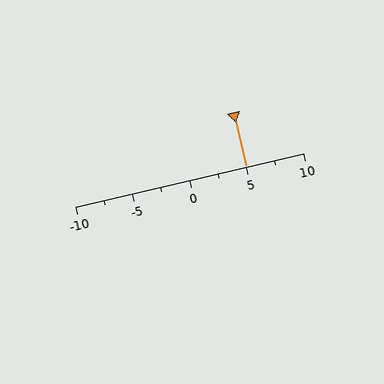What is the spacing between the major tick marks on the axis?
The major ticks are spaced 5 apart.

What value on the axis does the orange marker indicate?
The marker indicates approximately 5.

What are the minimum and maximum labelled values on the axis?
The axis runs from -10 to 10.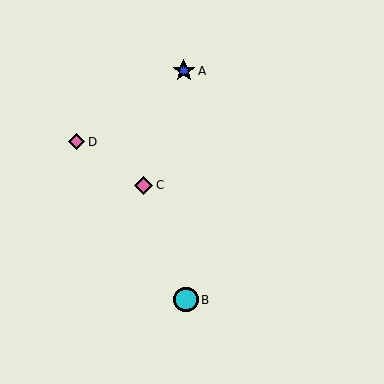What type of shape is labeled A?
Shape A is a blue star.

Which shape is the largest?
The cyan circle (labeled B) is the largest.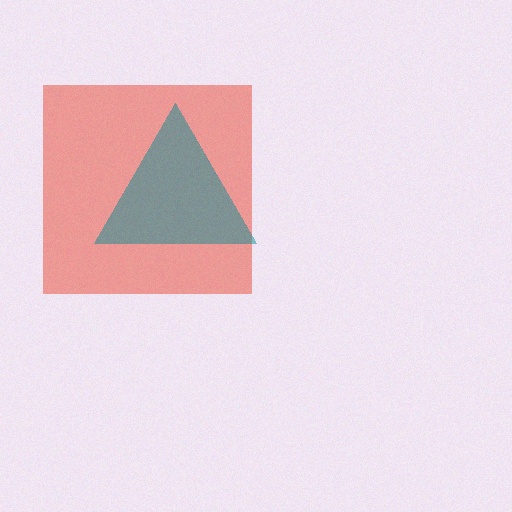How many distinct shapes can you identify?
There are 2 distinct shapes: a red square, a teal triangle.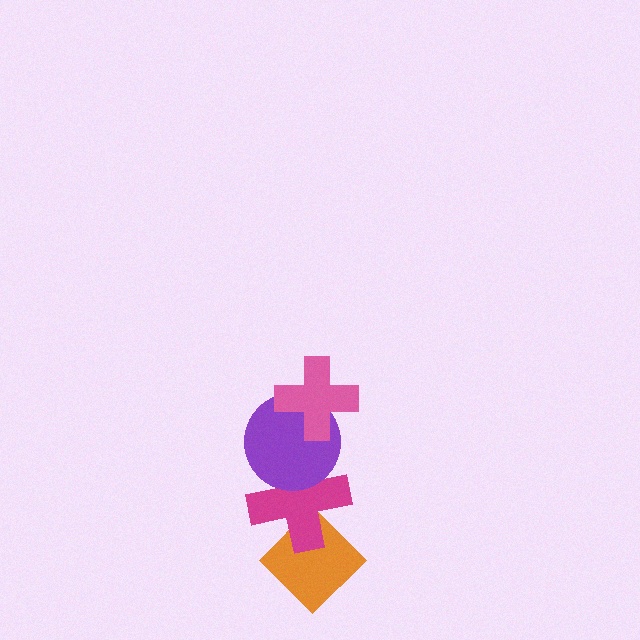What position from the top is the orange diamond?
The orange diamond is 4th from the top.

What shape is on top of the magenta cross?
The purple circle is on top of the magenta cross.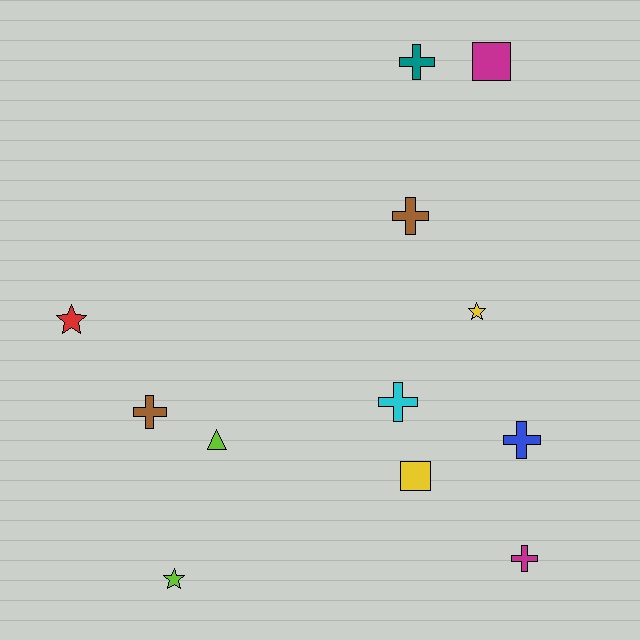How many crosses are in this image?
There are 6 crosses.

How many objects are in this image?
There are 12 objects.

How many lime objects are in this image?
There are 2 lime objects.